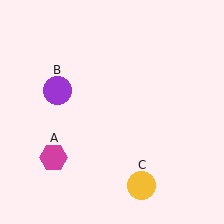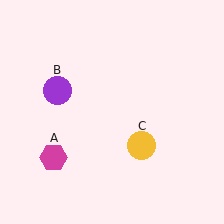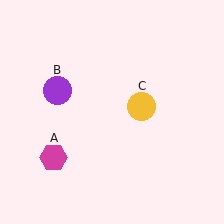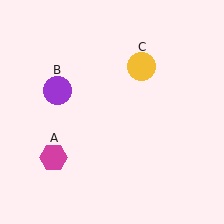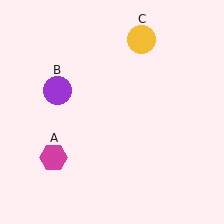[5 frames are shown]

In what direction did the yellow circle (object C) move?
The yellow circle (object C) moved up.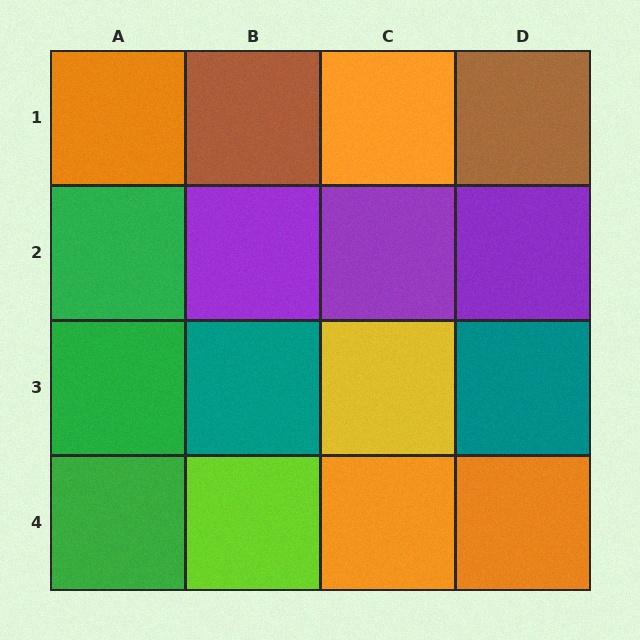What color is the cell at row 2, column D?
Purple.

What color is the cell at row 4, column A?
Green.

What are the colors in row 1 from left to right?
Orange, brown, orange, brown.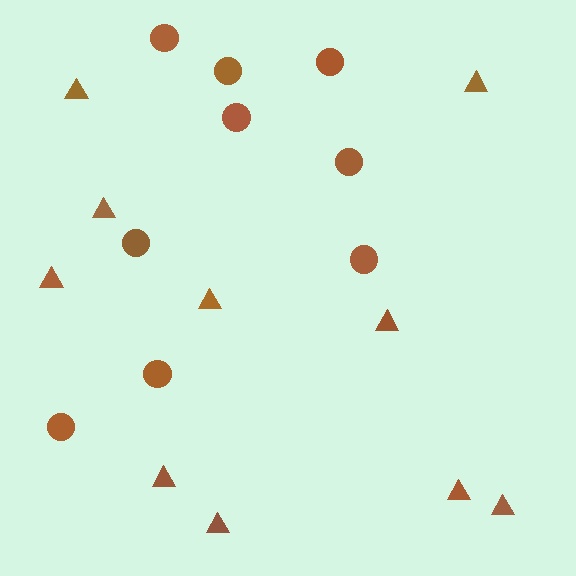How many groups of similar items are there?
There are 2 groups: one group of circles (9) and one group of triangles (10).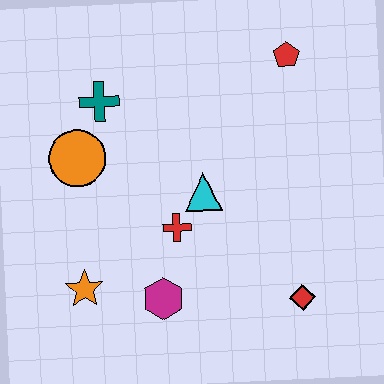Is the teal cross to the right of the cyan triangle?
No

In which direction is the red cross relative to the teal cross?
The red cross is below the teal cross.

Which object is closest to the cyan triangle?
The red cross is closest to the cyan triangle.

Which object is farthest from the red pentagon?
The orange star is farthest from the red pentagon.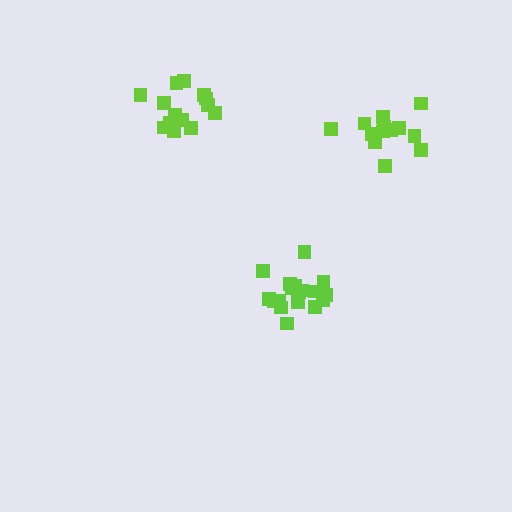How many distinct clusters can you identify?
There are 3 distinct clusters.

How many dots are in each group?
Group 1: 14 dots, Group 2: 19 dots, Group 3: 13 dots (46 total).